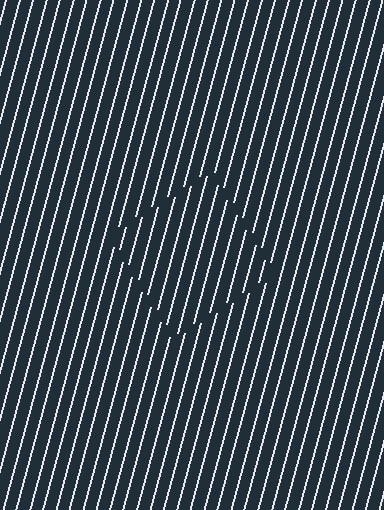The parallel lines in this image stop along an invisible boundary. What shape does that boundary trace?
An illusory square. The interior of the shape contains the same grating, shifted by half a period — the contour is defined by the phase discontinuity where line-ends from the inner and outer gratings abut.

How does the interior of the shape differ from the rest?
The interior of the shape contains the same grating, shifted by half a period — the contour is defined by the phase discontinuity where line-ends from the inner and outer gratings abut.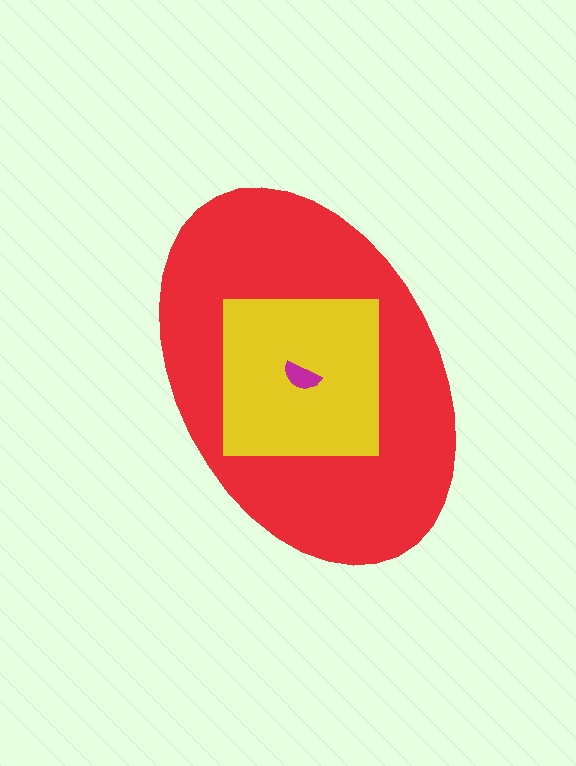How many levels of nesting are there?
3.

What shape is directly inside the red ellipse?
The yellow square.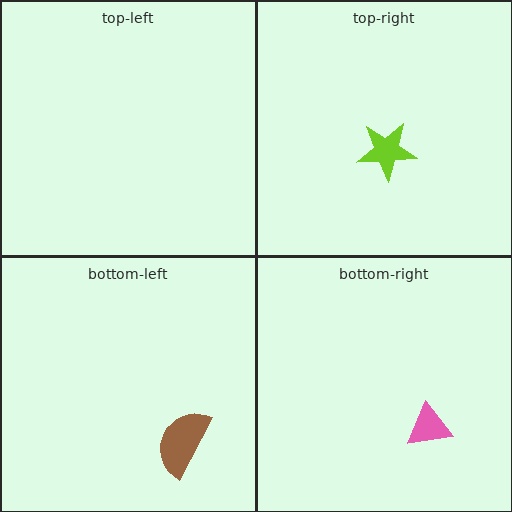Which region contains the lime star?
The top-right region.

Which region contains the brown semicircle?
The bottom-left region.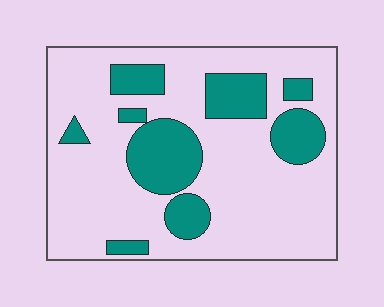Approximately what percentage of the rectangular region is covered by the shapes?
Approximately 25%.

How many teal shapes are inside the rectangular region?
9.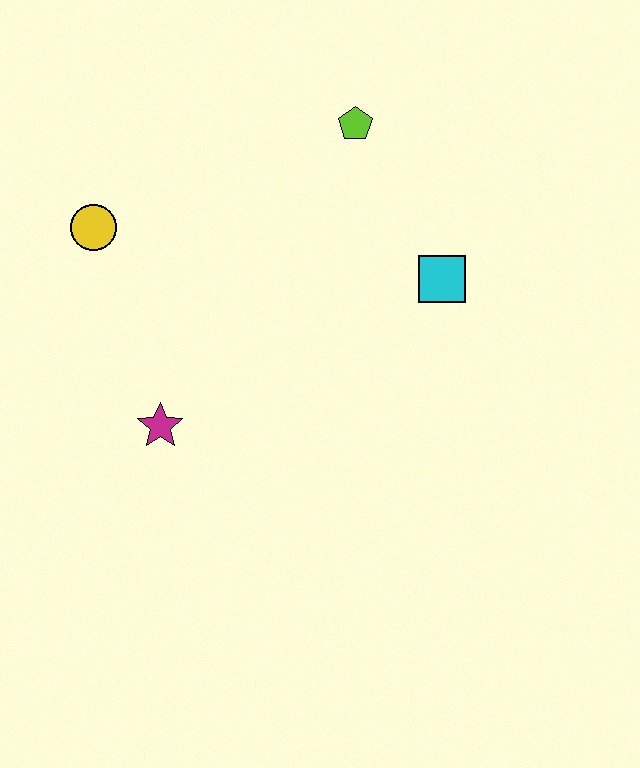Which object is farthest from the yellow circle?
The cyan square is farthest from the yellow circle.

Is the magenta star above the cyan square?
No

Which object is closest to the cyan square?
The lime pentagon is closest to the cyan square.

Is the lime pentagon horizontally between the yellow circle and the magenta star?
No